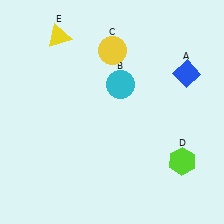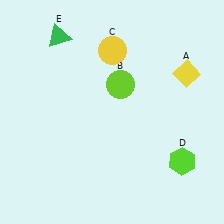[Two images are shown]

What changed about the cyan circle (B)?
In Image 1, B is cyan. In Image 2, it changed to lime.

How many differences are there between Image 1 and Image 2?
There are 3 differences between the two images.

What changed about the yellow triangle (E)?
In Image 1, E is yellow. In Image 2, it changed to green.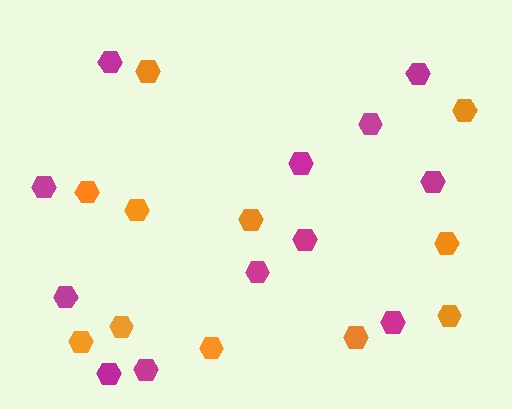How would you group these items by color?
There are 2 groups: one group of magenta hexagons (12) and one group of orange hexagons (11).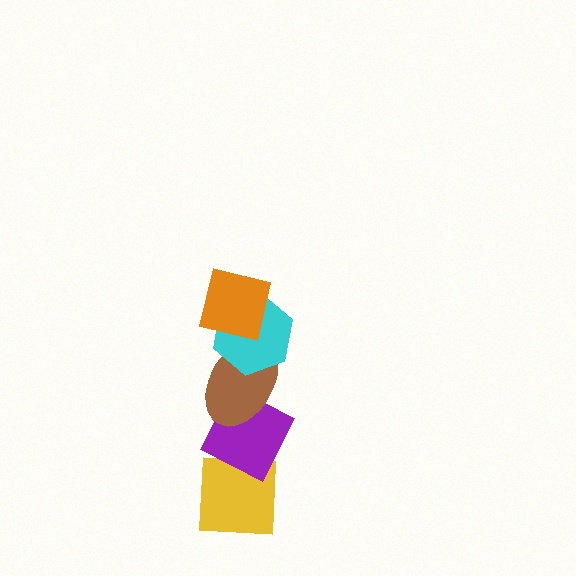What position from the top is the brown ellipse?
The brown ellipse is 3rd from the top.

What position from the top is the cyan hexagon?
The cyan hexagon is 2nd from the top.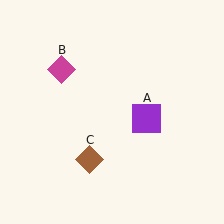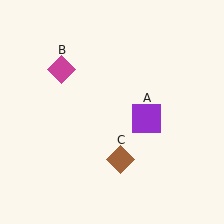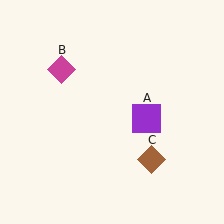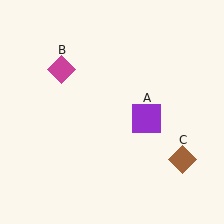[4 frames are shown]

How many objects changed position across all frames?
1 object changed position: brown diamond (object C).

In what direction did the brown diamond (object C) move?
The brown diamond (object C) moved right.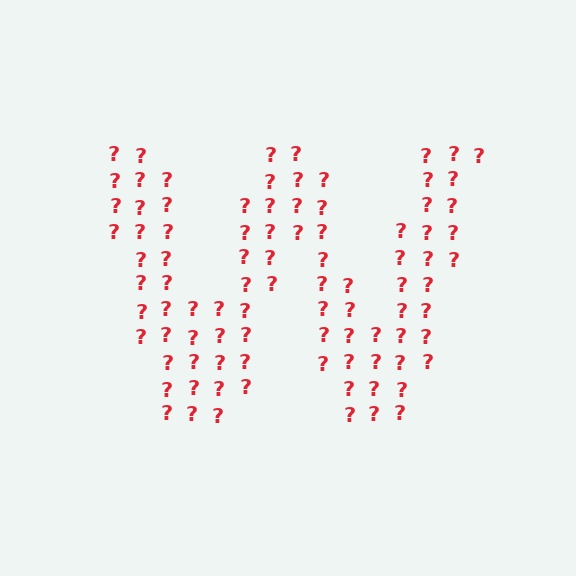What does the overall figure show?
The overall figure shows the letter W.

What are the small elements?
The small elements are question marks.